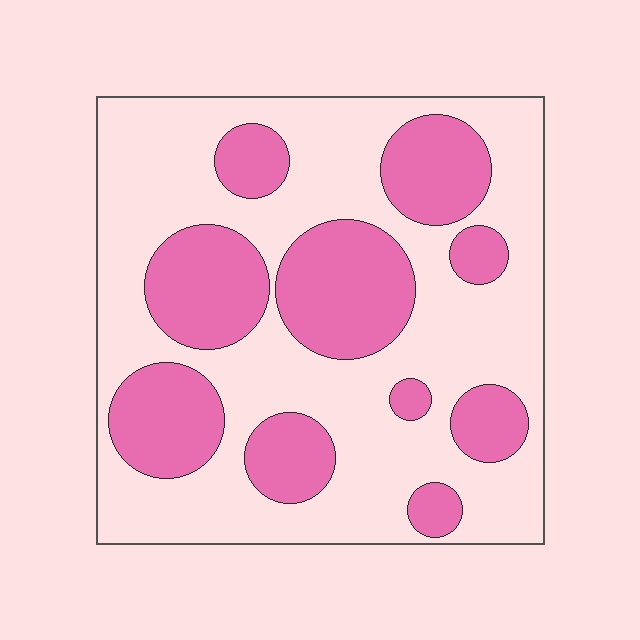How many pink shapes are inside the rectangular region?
10.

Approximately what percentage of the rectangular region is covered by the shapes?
Approximately 35%.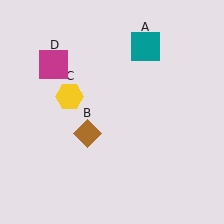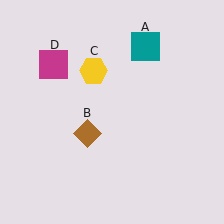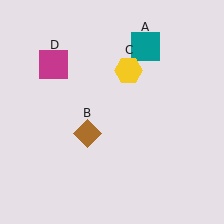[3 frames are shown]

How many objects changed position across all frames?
1 object changed position: yellow hexagon (object C).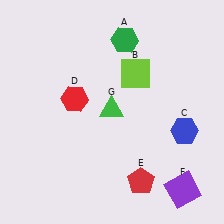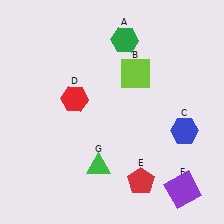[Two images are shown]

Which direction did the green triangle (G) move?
The green triangle (G) moved down.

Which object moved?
The green triangle (G) moved down.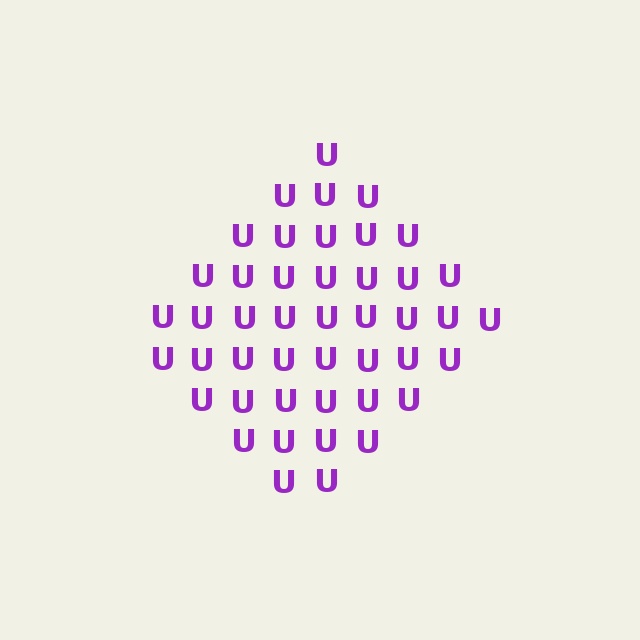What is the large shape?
The large shape is a diamond.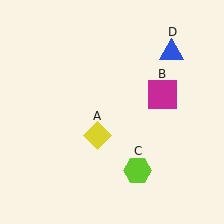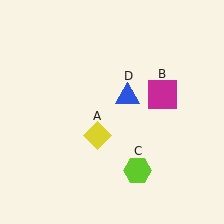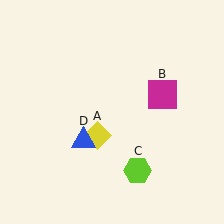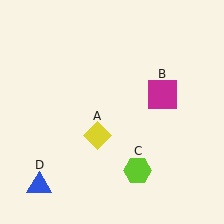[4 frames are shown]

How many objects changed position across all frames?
1 object changed position: blue triangle (object D).